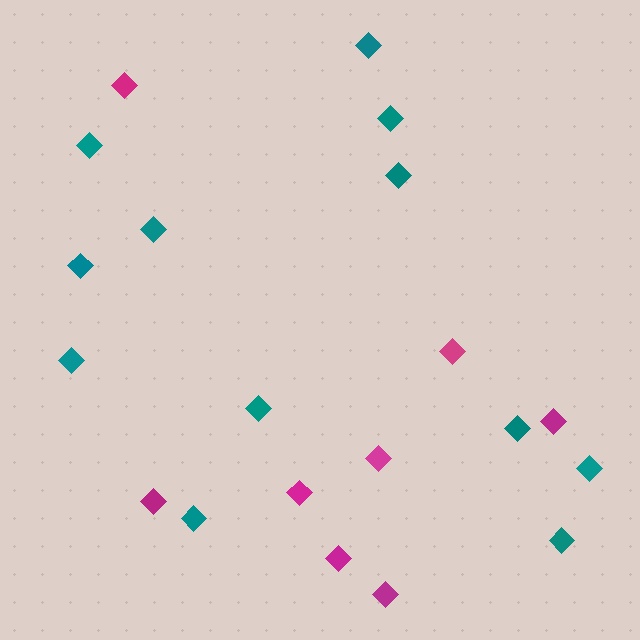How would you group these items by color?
There are 2 groups: one group of teal diamonds (12) and one group of magenta diamonds (8).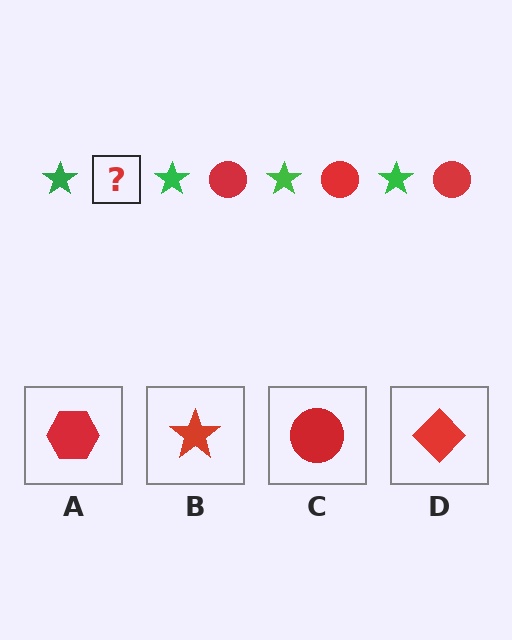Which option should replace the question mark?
Option C.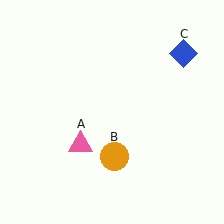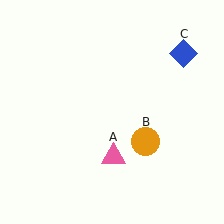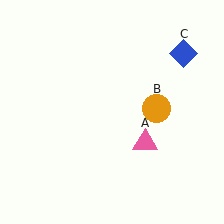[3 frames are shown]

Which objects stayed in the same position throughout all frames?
Blue diamond (object C) remained stationary.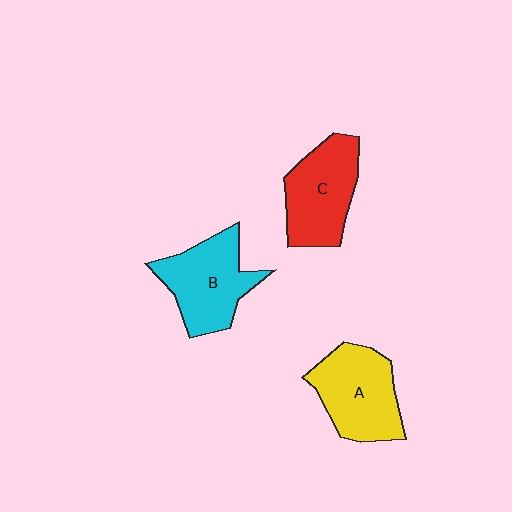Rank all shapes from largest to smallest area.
From largest to smallest: A (yellow), B (cyan), C (red).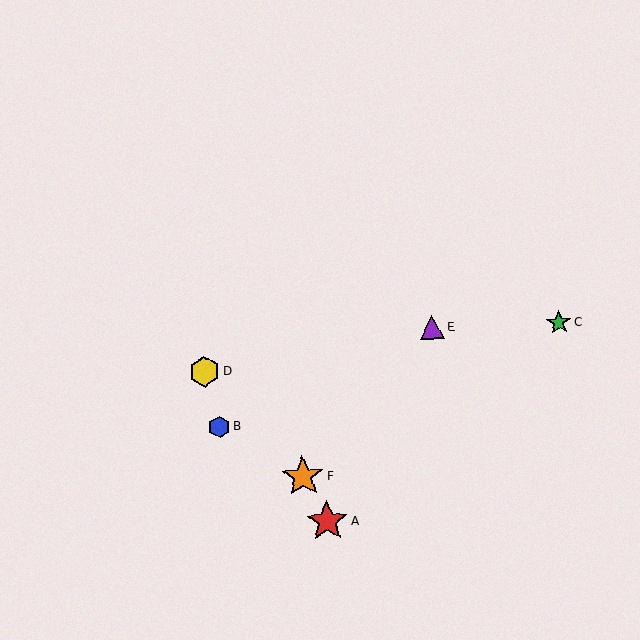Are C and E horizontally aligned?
Yes, both are at y≈322.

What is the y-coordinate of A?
Object A is at y≈521.